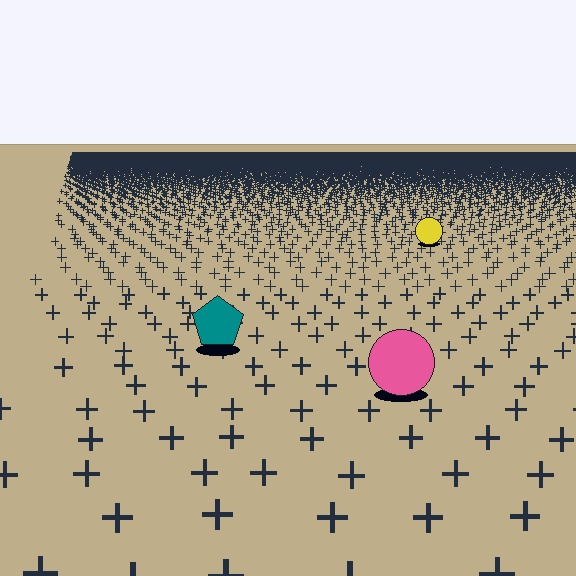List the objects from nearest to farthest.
From nearest to farthest: the pink circle, the teal pentagon, the yellow circle.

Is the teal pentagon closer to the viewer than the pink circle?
No. The pink circle is closer — you can tell from the texture gradient: the ground texture is coarser near it.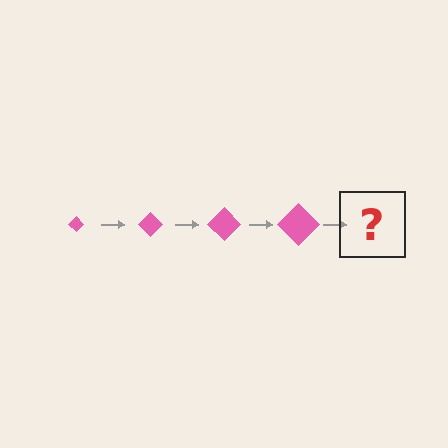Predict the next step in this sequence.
The next step is a pink diamond, larger than the previous one.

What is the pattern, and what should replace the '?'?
The pattern is that the diamond gets progressively larger each step. The '?' should be a pink diamond, larger than the previous one.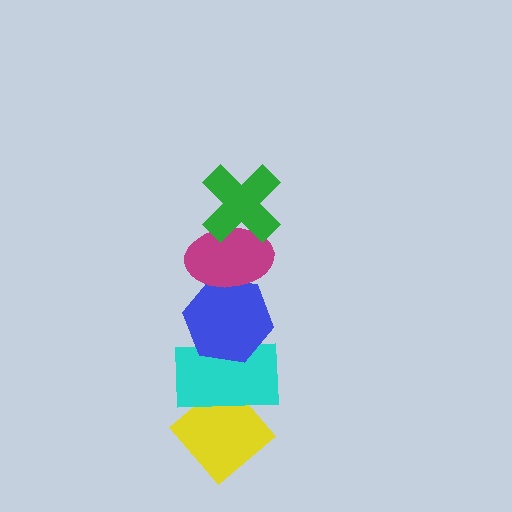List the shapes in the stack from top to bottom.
From top to bottom: the green cross, the magenta ellipse, the blue hexagon, the cyan rectangle, the yellow diamond.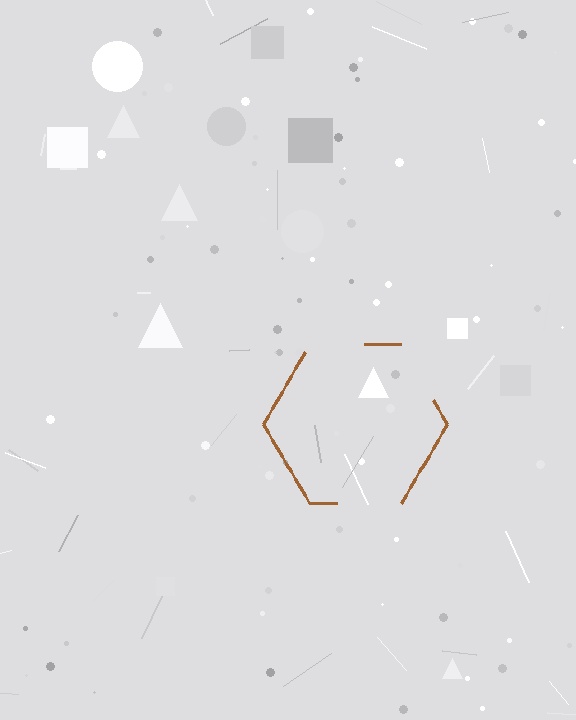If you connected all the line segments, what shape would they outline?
They would outline a hexagon.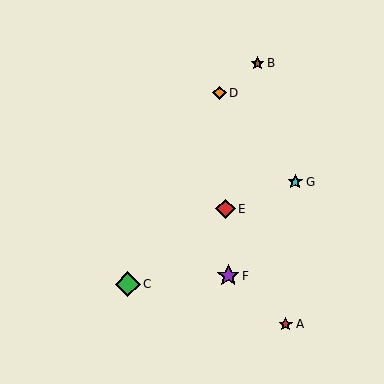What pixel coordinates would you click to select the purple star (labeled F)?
Click at (228, 276) to select the purple star F.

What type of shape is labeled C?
Shape C is a green diamond.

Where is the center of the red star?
The center of the red star is at (286, 324).